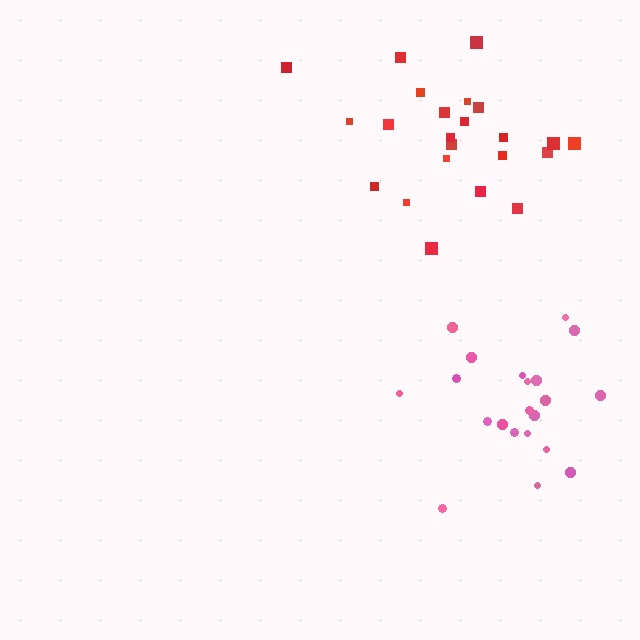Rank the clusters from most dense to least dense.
red, pink.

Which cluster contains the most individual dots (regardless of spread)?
Red (23).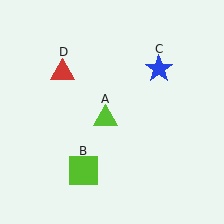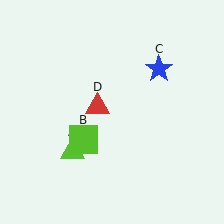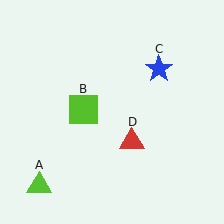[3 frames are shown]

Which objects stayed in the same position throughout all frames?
Blue star (object C) remained stationary.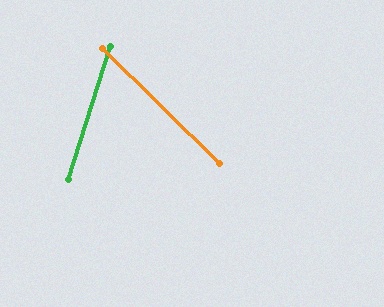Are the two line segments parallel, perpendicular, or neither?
Neither parallel nor perpendicular — they differ by about 63°.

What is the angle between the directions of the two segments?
Approximately 63 degrees.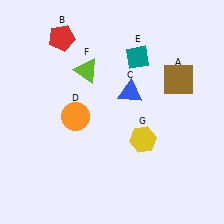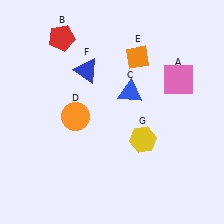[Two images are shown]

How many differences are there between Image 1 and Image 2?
There are 3 differences between the two images.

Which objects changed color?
A changed from brown to pink. E changed from teal to orange. F changed from lime to blue.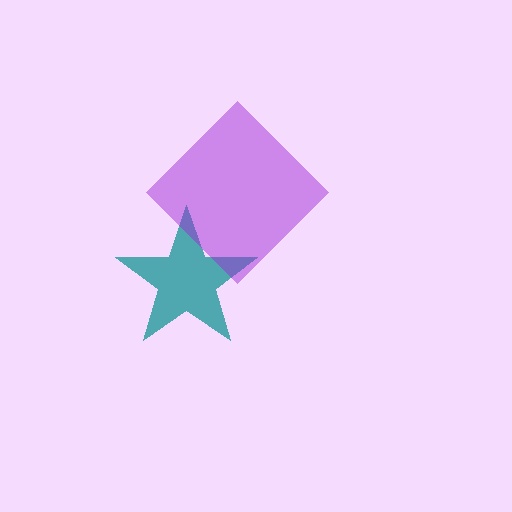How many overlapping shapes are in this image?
There are 2 overlapping shapes in the image.